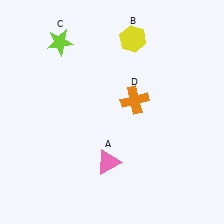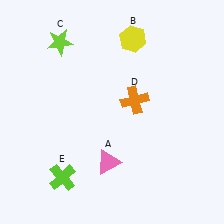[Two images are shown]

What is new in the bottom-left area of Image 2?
A lime cross (E) was added in the bottom-left area of Image 2.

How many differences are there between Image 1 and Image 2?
There is 1 difference between the two images.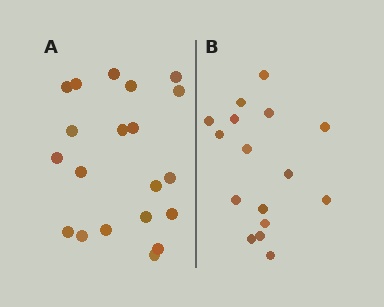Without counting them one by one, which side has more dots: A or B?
Region A (the left region) has more dots.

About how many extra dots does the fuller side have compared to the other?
Region A has about 4 more dots than region B.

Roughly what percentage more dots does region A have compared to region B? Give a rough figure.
About 25% more.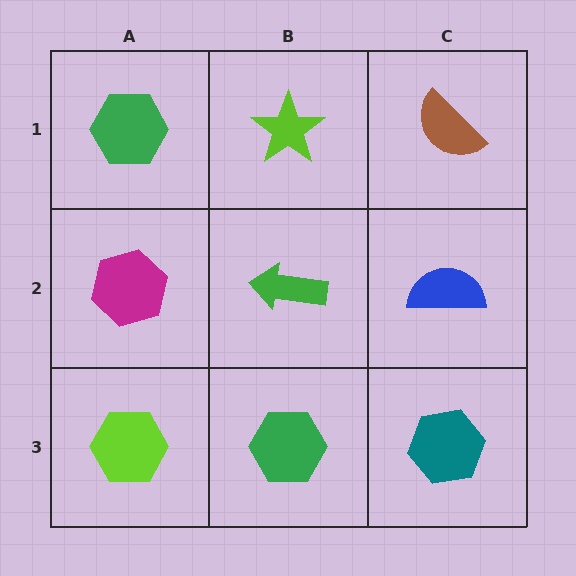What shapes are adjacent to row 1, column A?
A magenta hexagon (row 2, column A), a lime star (row 1, column B).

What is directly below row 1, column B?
A green arrow.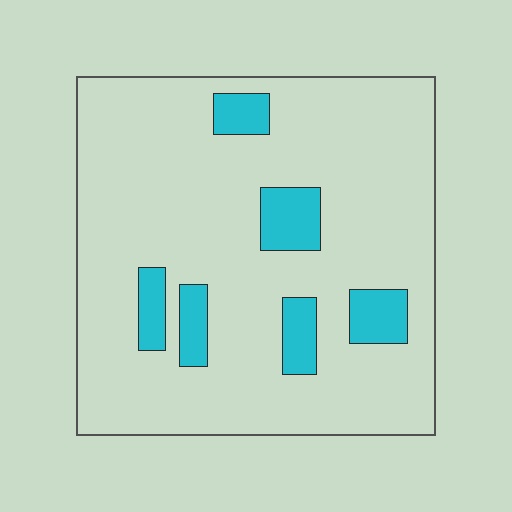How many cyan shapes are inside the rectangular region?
6.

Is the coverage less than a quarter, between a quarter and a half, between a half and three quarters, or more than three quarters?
Less than a quarter.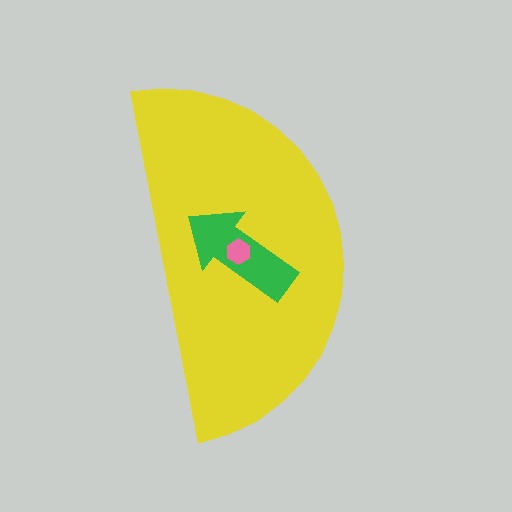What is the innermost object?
The pink hexagon.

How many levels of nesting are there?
3.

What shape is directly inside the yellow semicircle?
The green arrow.